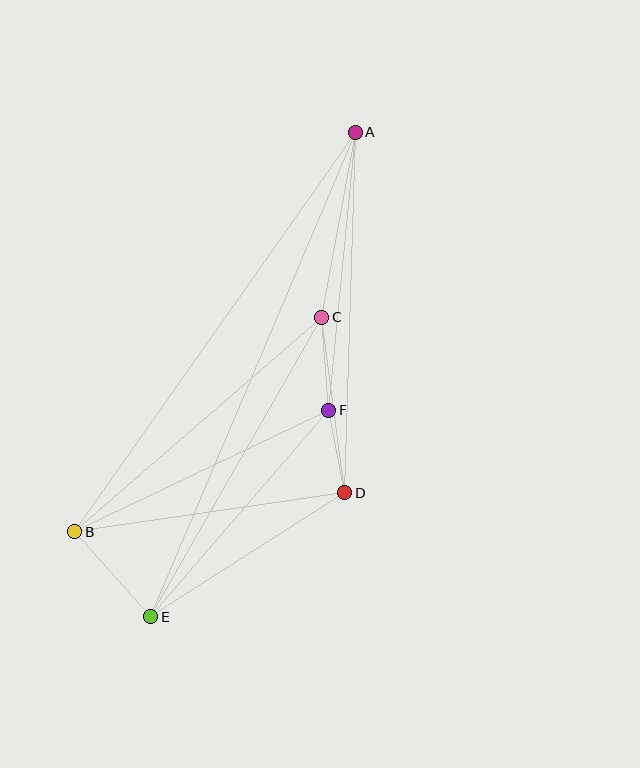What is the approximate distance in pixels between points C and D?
The distance between C and D is approximately 177 pixels.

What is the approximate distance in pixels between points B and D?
The distance between B and D is approximately 273 pixels.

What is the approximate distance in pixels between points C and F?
The distance between C and F is approximately 93 pixels.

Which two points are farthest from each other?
Points A and E are farthest from each other.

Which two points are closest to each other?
Points D and F are closest to each other.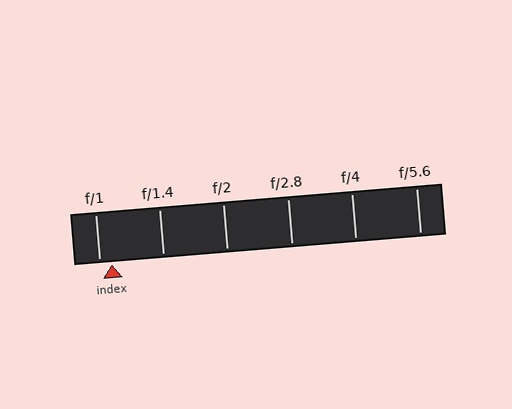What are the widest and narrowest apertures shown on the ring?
The widest aperture shown is f/1 and the narrowest is f/5.6.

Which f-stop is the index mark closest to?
The index mark is closest to f/1.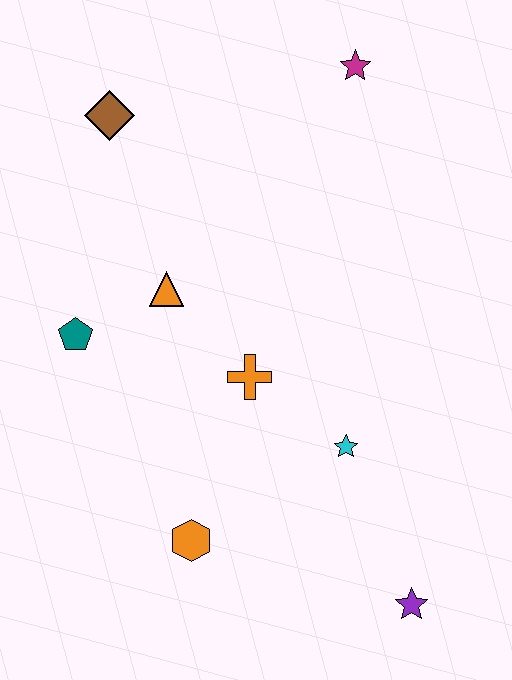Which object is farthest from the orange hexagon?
The magenta star is farthest from the orange hexagon.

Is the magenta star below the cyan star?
No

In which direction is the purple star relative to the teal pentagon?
The purple star is to the right of the teal pentagon.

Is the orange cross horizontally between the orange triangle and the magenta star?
Yes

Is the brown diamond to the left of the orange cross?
Yes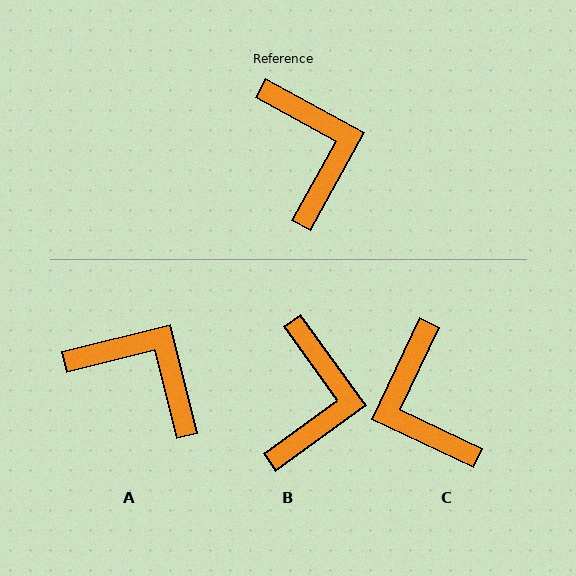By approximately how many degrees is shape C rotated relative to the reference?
Approximately 177 degrees clockwise.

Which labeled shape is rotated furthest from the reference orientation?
C, about 177 degrees away.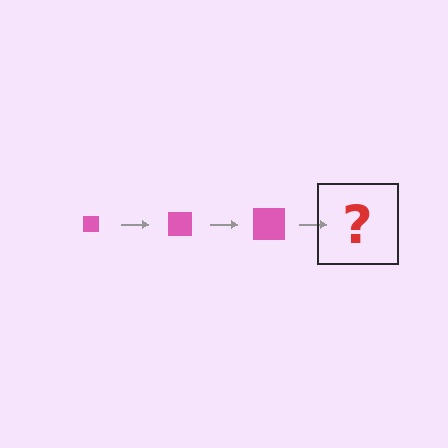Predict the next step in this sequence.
The next step is a pink square, larger than the previous one.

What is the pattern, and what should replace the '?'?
The pattern is that the square gets progressively larger each step. The '?' should be a pink square, larger than the previous one.